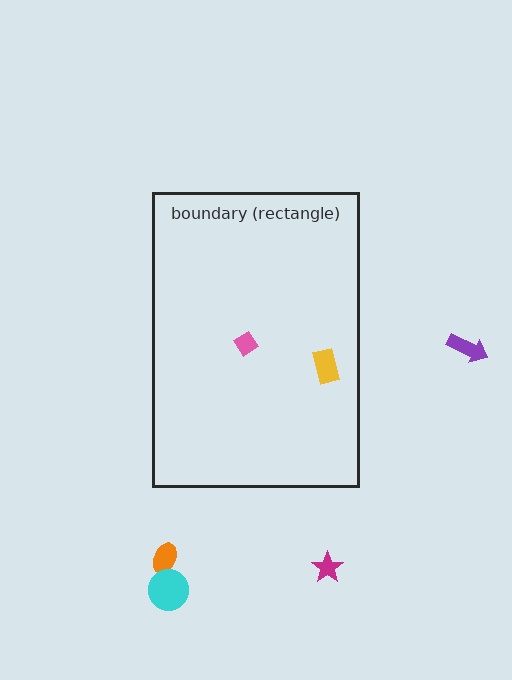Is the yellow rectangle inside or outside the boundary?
Inside.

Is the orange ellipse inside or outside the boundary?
Outside.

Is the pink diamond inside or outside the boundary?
Inside.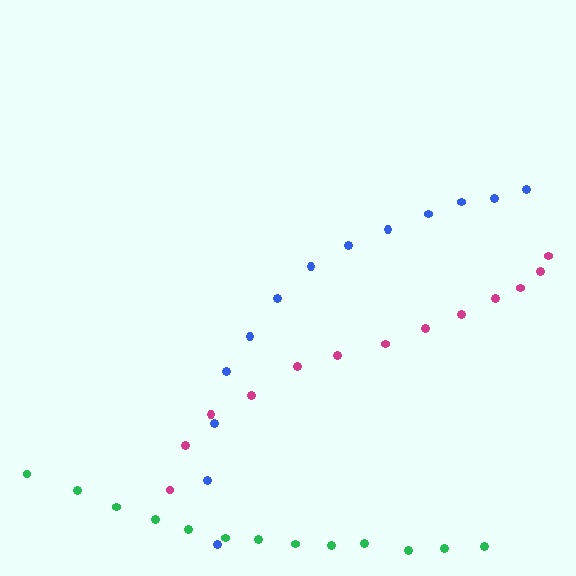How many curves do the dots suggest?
There are 3 distinct paths.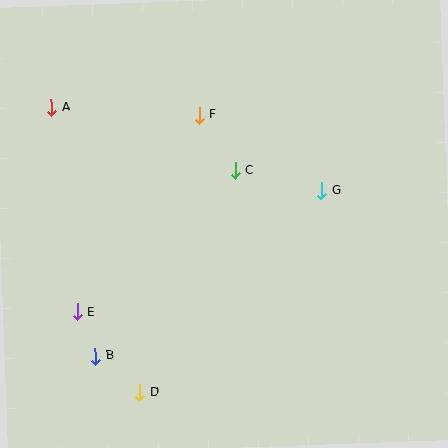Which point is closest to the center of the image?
Point C at (235, 170) is closest to the center.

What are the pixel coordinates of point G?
Point G is at (322, 191).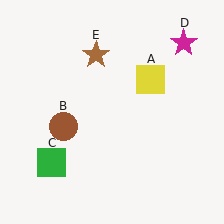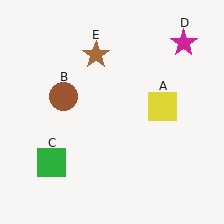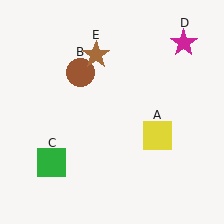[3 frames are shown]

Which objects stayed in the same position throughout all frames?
Green square (object C) and magenta star (object D) and brown star (object E) remained stationary.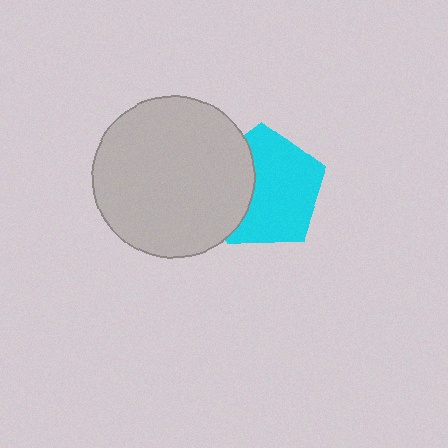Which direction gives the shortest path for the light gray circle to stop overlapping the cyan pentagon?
Moving left gives the shortest separation.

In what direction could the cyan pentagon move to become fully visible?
The cyan pentagon could move right. That would shift it out from behind the light gray circle entirely.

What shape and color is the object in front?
The object in front is a light gray circle.